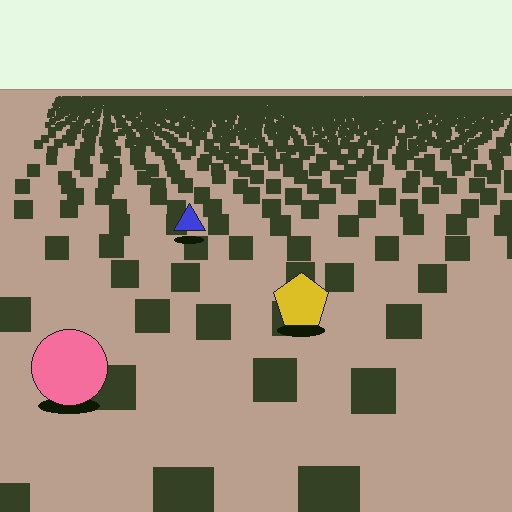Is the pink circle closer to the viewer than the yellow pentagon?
Yes. The pink circle is closer — you can tell from the texture gradient: the ground texture is coarser near it.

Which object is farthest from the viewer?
The blue triangle is farthest from the viewer. It appears smaller and the ground texture around it is denser.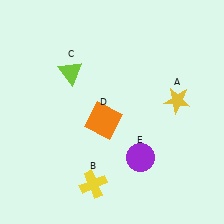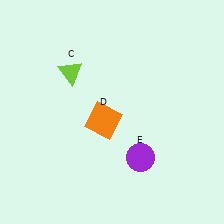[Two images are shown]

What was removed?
The yellow cross (B), the yellow star (A) were removed in Image 2.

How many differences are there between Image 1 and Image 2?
There are 2 differences between the two images.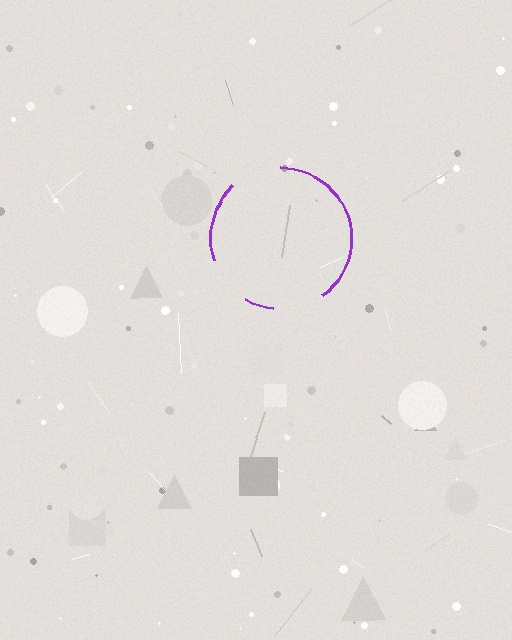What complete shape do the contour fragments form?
The contour fragments form a circle.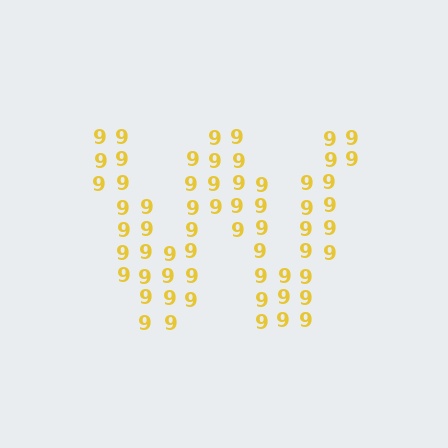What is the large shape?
The large shape is the letter W.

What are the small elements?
The small elements are digit 9's.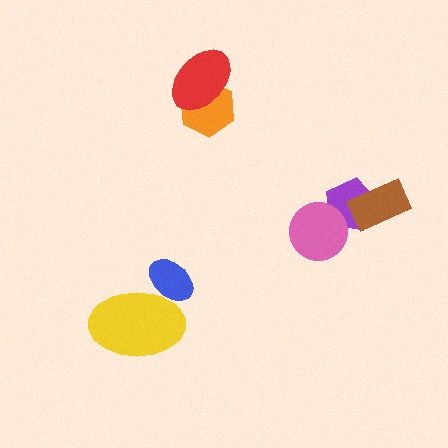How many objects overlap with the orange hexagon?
1 object overlaps with the orange hexagon.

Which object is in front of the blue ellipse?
The yellow ellipse is in front of the blue ellipse.